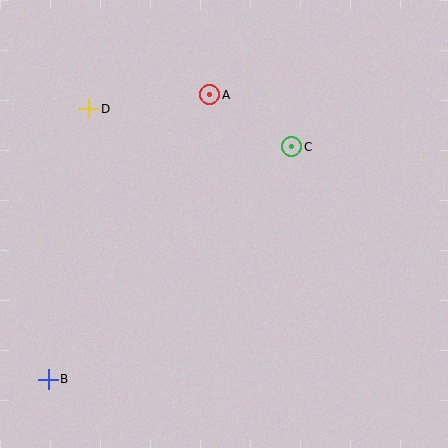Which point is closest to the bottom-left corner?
Point B is closest to the bottom-left corner.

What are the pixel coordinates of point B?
Point B is at (48, 379).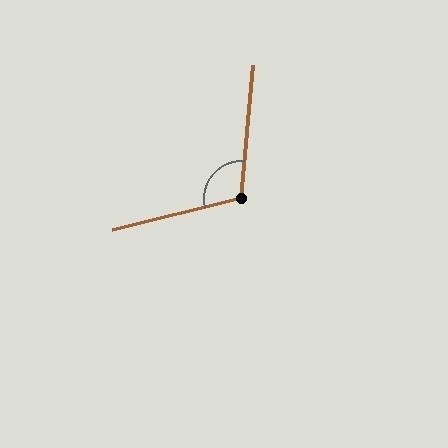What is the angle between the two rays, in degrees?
Approximately 108 degrees.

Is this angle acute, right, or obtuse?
It is obtuse.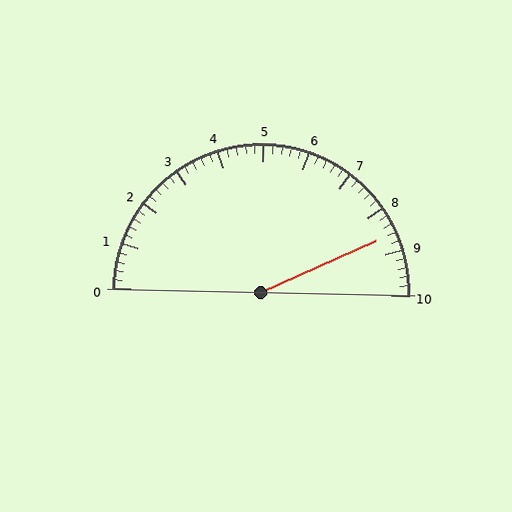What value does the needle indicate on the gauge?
The needle indicates approximately 8.6.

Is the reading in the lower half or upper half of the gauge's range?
The reading is in the upper half of the range (0 to 10).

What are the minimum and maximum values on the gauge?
The gauge ranges from 0 to 10.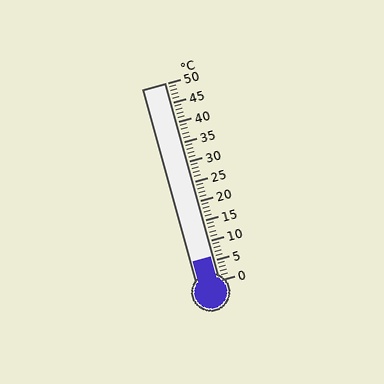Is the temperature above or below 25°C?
The temperature is below 25°C.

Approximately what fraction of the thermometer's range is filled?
The thermometer is filled to approximately 10% of its range.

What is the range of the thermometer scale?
The thermometer scale ranges from 0°C to 50°C.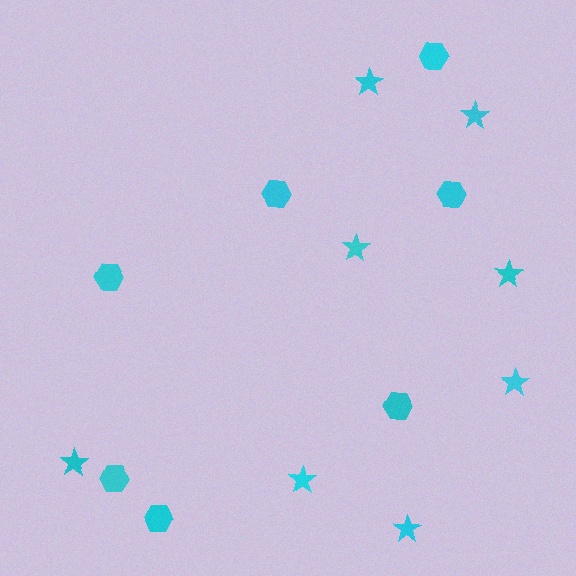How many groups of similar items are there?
There are 2 groups: one group of stars (8) and one group of hexagons (7).